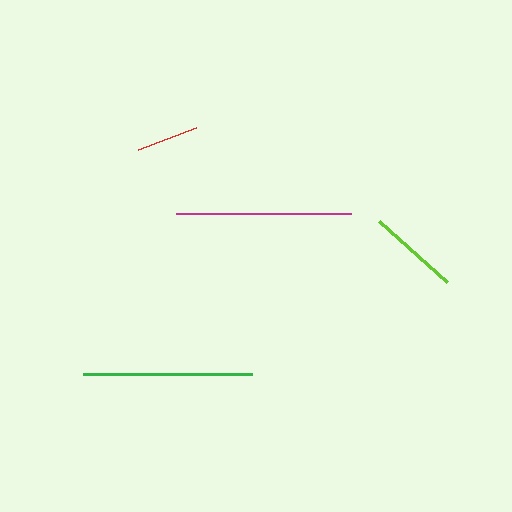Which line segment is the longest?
The magenta line is the longest at approximately 175 pixels.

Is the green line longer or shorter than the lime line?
The green line is longer than the lime line.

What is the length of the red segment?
The red segment is approximately 62 pixels long.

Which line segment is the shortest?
The red line is the shortest at approximately 62 pixels.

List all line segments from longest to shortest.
From longest to shortest: magenta, green, lime, red.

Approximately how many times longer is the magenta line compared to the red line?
The magenta line is approximately 2.8 times the length of the red line.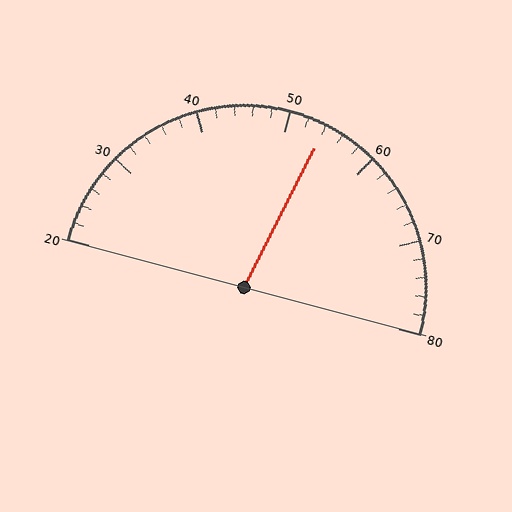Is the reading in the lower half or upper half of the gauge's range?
The reading is in the upper half of the range (20 to 80).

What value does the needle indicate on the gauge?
The needle indicates approximately 54.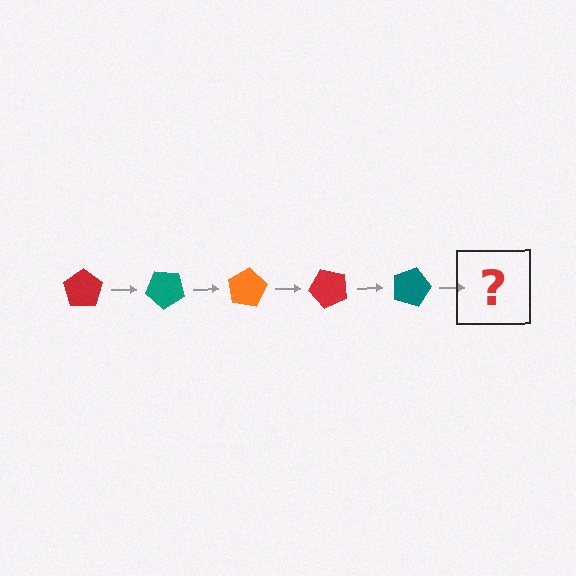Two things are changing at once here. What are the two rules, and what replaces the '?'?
The two rules are that it rotates 40 degrees each step and the color cycles through red, teal, and orange. The '?' should be an orange pentagon, rotated 200 degrees from the start.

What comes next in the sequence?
The next element should be an orange pentagon, rotated 200 degrees from the start.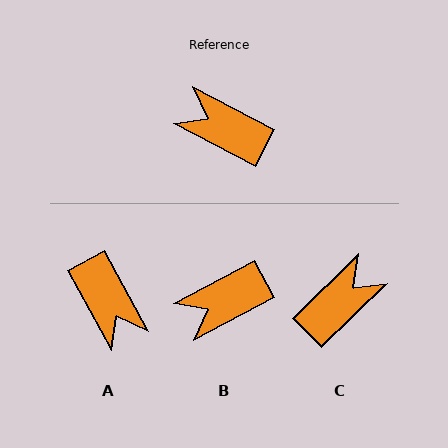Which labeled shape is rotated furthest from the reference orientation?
A, about 146 degrees away.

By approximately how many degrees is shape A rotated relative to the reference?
Approximately 146 degrees counter-clockwise.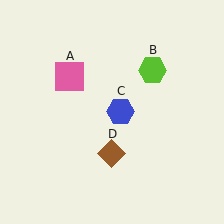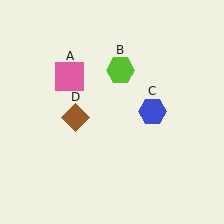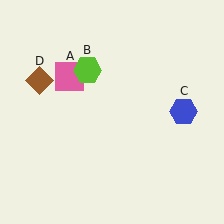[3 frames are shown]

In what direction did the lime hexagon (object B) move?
The lime hexagon (object B) moved left.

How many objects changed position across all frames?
3 objects changed position: lime hexagon (object B), blue hexagon (object C), brown diamond (object D).